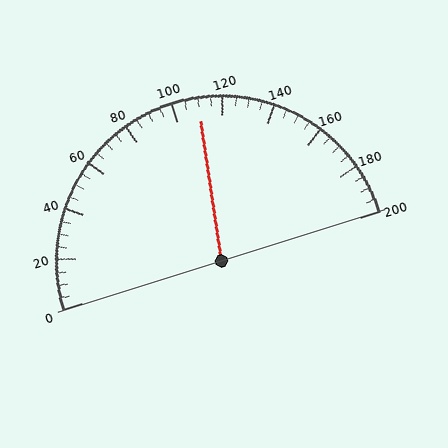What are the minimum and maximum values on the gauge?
The gauge ranges from 0 to 200.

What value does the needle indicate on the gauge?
The needle indicates approximately 110.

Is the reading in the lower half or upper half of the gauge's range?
The reading is in the upper half of the range (0 to 200).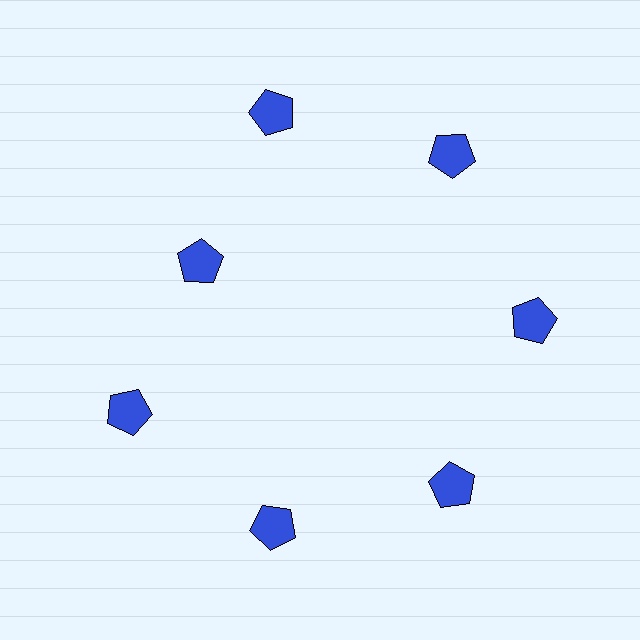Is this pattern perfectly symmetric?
No. The 7 blue pentagons are arranged in a ring, but one element near the 10 o'clock position is pulled inward toward the center, breaking the 7-fold rotational symmetry.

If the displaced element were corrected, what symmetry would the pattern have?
It would have 7-fold rotational symmetry — the pattern would map onto itself every 51 degrees.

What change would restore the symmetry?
The symmetry would be restored by moving it outward, back onto the ring so that all 7 pentagons sit at equal angles and equal distance from the center.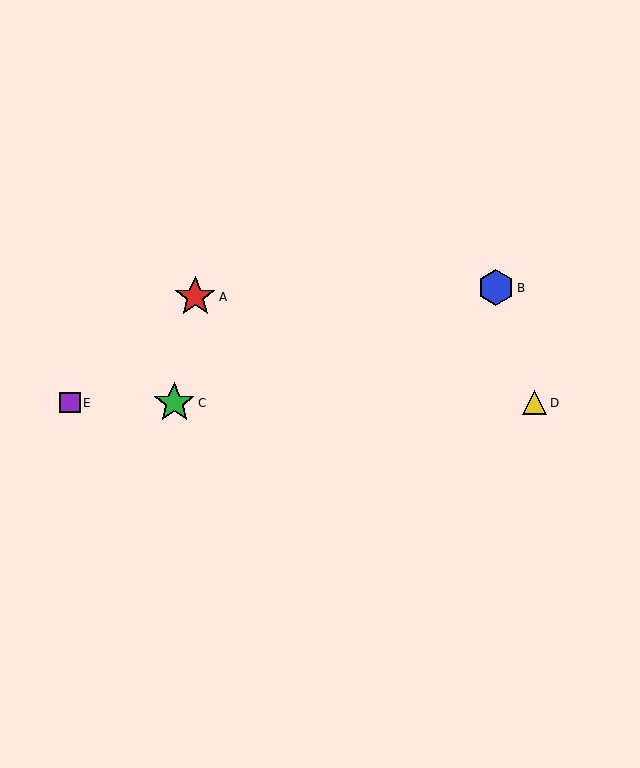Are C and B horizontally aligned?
No, C is at y≈403 and B is at y≈288.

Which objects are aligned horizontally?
Objects C, D, E are aligned horizontally.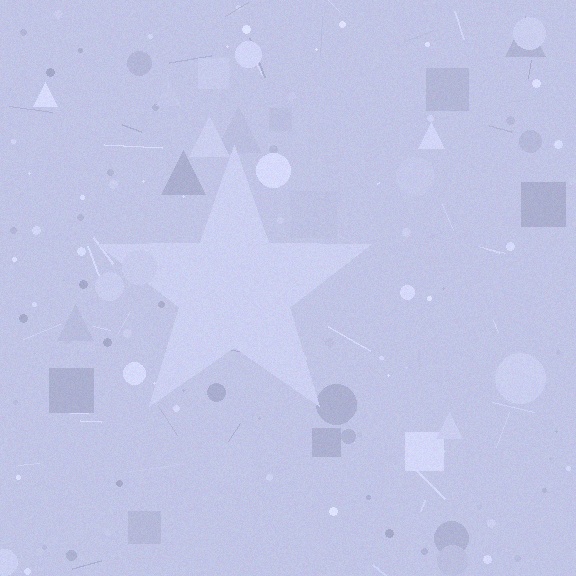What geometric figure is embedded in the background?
A star is embedded in the background.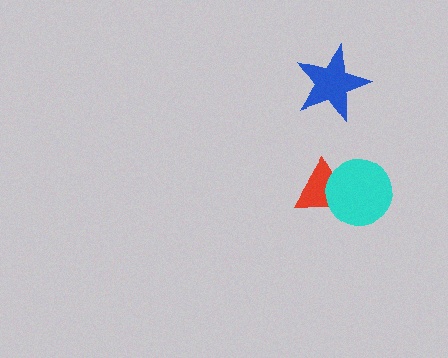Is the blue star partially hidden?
No, no other shape covers it.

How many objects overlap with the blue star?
0 objects overlap with the blue star.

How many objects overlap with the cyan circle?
1 object overlaps with the cyan circle.